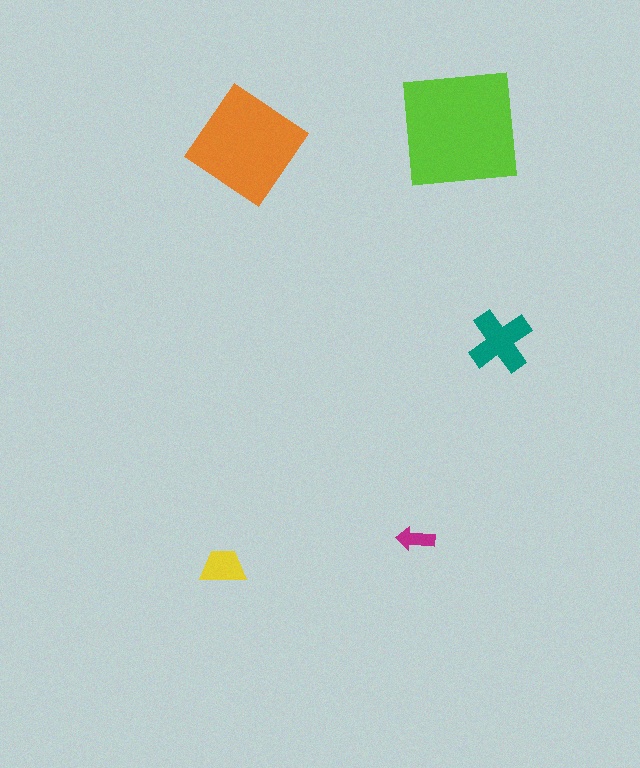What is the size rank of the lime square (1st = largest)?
1st.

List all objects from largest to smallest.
The lime square, the orange diamond, the teal cross, the yellow trapezoid, the magenta arrow.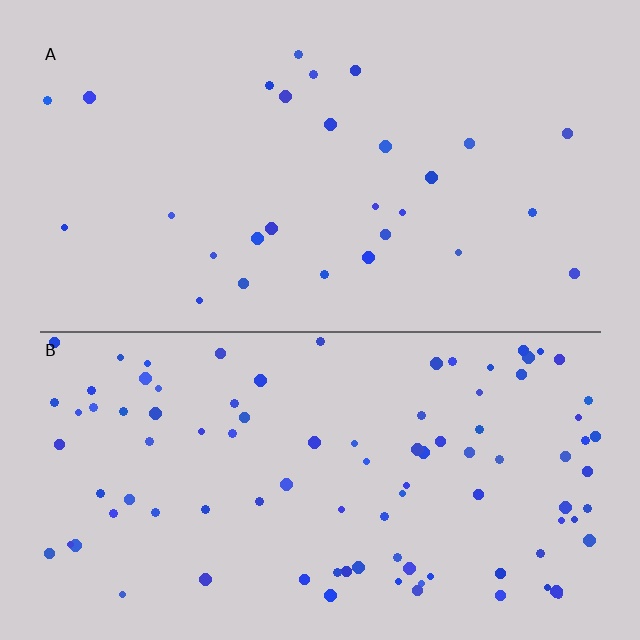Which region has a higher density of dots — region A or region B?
B (the bottom).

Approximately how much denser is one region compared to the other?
Approximately 3.4× — region B over region A.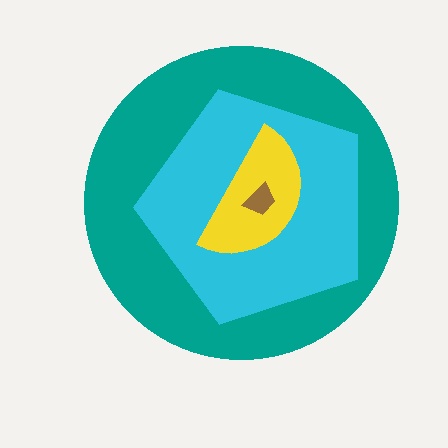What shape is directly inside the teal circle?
The cyan pentagon.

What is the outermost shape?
The teal circle.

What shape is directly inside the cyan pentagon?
The yellow semicircle.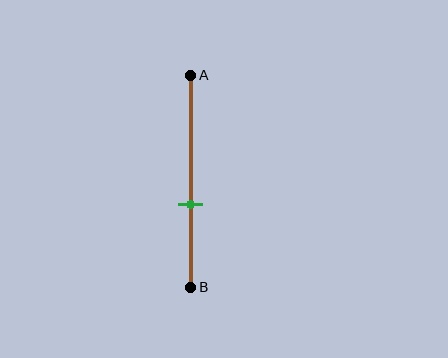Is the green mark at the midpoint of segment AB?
No, the mark is at about 60% from A, not at the 50% midpoint.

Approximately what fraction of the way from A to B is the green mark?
The green mark is approximately 60% of the way from A to B.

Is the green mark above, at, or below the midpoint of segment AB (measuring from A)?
The green mark is below the midpoint of segment AB.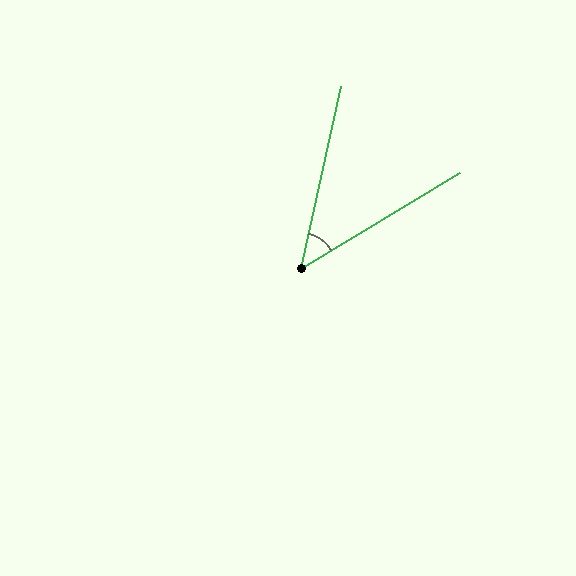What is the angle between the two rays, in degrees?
Approximately 46 degrees.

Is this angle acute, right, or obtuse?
It is acute.